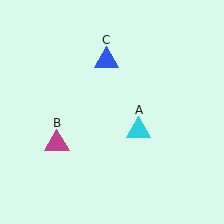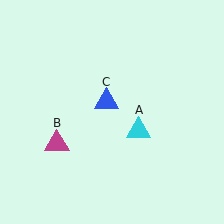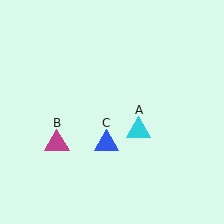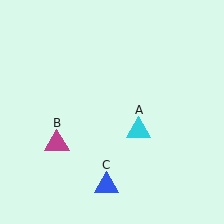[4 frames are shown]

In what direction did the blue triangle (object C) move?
The blue triangle (object C) moved down.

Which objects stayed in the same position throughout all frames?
Cyan triangle (object A) and magenta triangle (object B) remained stationary.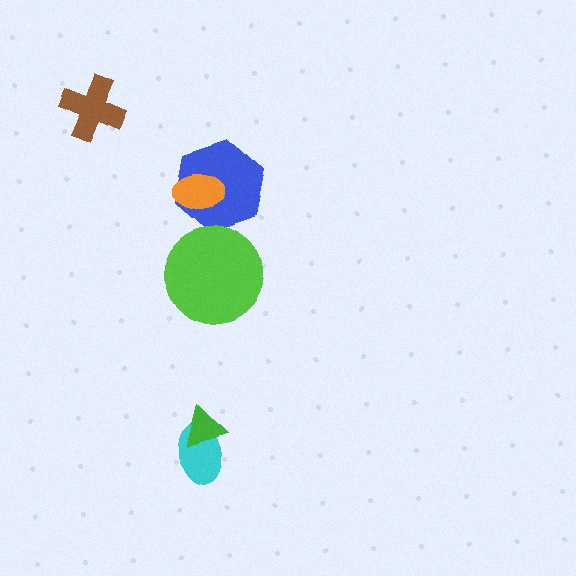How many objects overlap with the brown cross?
0 objects overlap with the brown cross.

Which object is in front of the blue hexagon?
The orange ellipse is in front of the blue hexagon.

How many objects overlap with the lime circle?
0 objects overlap with the lime circle.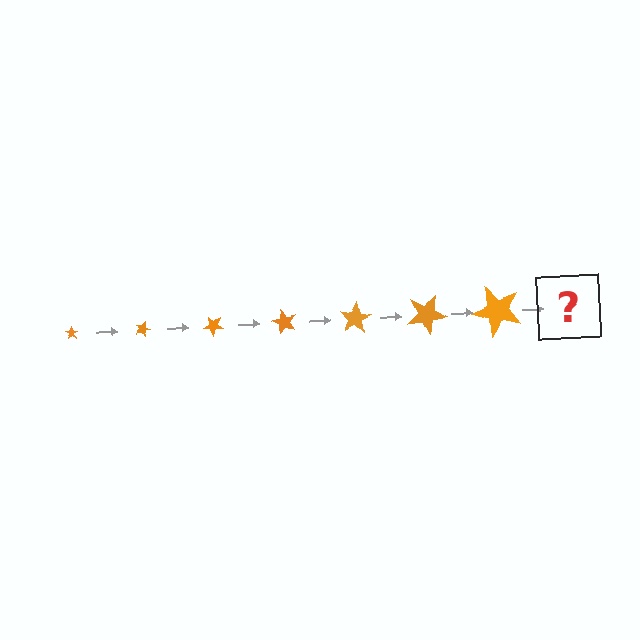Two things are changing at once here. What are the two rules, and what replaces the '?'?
The two rules are that the star grows larger each step and it rotates 20 degrees each step. The '?' should be a star, larger than the previous one and rotated 140 degrees from the start.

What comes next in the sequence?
The next element should be a star, larger than the previous one and rotated 140 degrees from the start.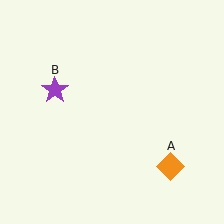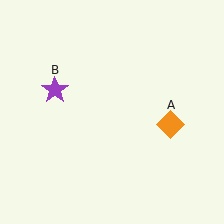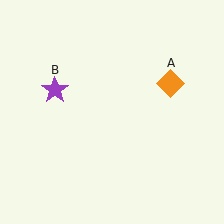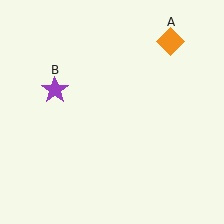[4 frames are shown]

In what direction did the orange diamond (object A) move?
The orange diamond (object A) moved up.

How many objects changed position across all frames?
1 object changed position: orange diamond (object A).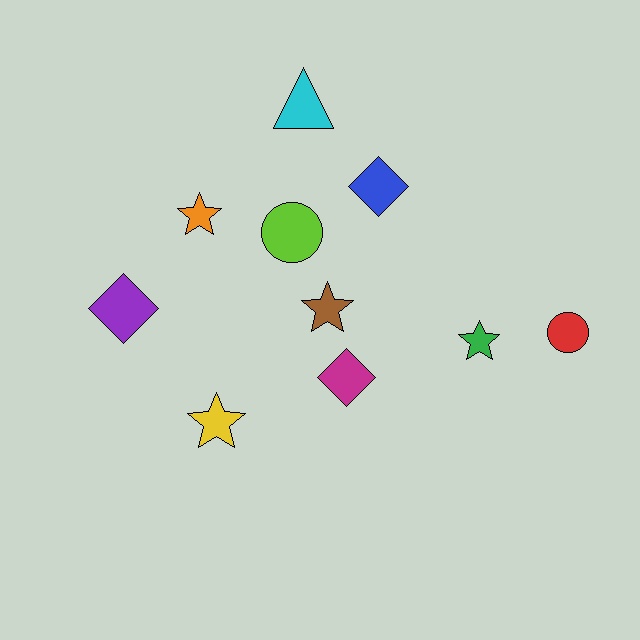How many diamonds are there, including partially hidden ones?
There are 3 diamonds.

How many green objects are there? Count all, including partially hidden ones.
There is 1 green object.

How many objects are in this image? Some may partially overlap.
There are 10 objects.